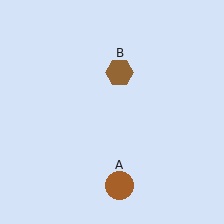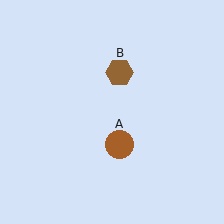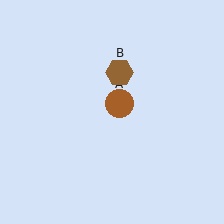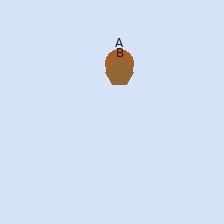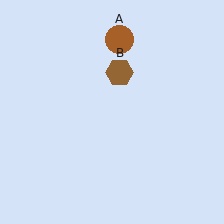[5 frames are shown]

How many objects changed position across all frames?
1 object changed position: brown circle (object A).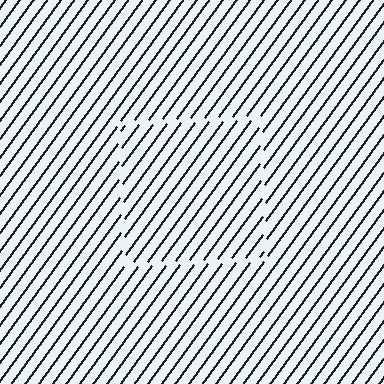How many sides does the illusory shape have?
4 sides — the line-ends trace a square.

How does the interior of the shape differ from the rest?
The interior of the shape contains the same grating, shifted by half a period — the contour is defined by the phase discontinuity where line-ends from the inner and outer gratings abut.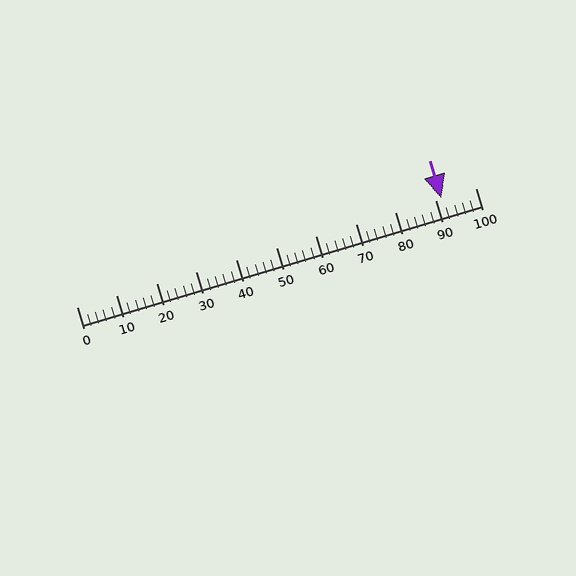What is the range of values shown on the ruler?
The ruler shows values from 0 to 100.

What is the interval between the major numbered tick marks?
The major tick marks are spaced 10 units apart.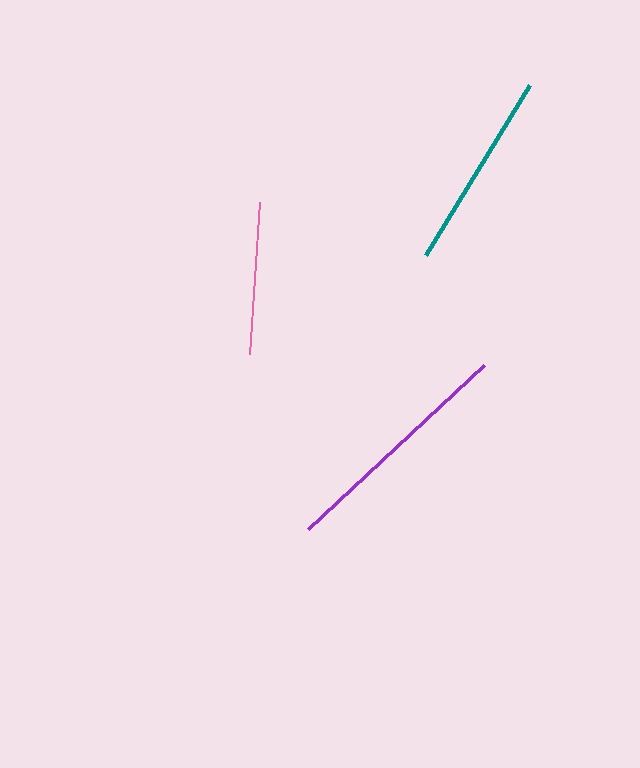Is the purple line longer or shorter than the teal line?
The purple line is longer than the teal line.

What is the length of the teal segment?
The teal segment is approximately 199 pixels long.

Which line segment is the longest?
The purple line is the longest at approximately 240 pixels.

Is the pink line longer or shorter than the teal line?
The teal line is longer than the pink line.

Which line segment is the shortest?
The pink line is the shortest at approximately 153 pixels.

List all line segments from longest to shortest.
From longest to shortest: purple, teal, pink.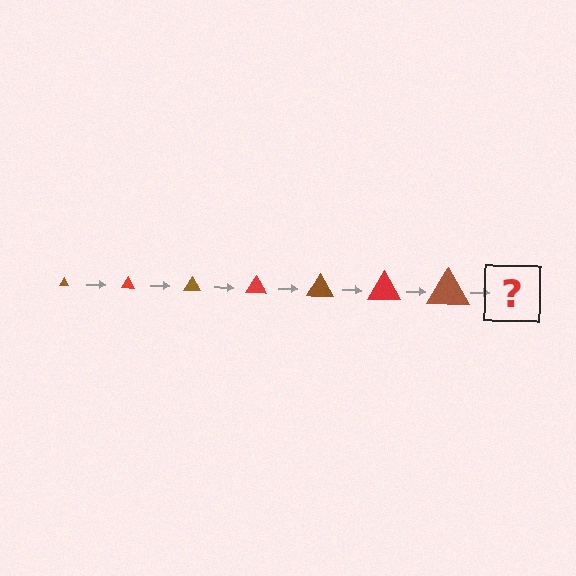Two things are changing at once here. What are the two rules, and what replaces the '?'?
The two rules are that the triangle grows larger each step and the color cycles through brown and red. The '?' should be a red triangle, larger than the previous one.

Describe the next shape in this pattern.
It should be a red triangle, larger than the previous one.